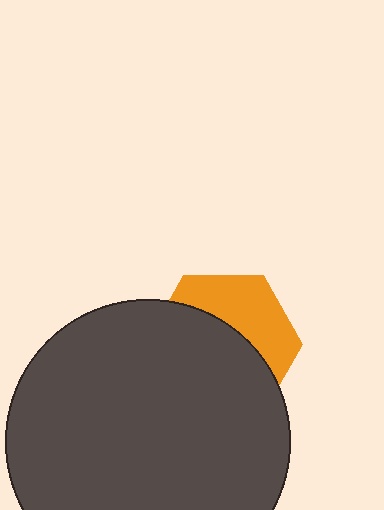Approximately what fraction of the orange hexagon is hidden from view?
Roughly 61% of the orange hexagon is hidden behind the dark gray circle.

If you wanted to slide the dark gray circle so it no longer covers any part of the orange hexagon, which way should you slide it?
Slide it down — that is the most direct way to separate the two shapes.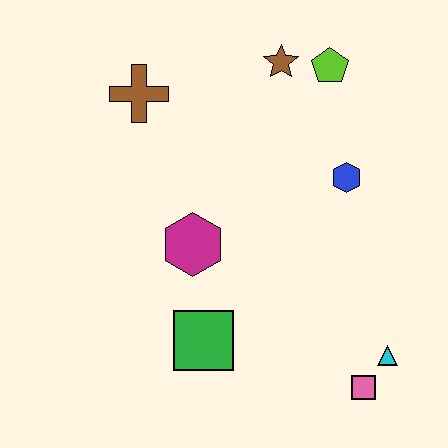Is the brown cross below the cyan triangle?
No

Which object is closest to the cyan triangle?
The pink square is closest to the cyan triangle.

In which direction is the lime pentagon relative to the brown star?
The lime pentagon is to the right of the brown star.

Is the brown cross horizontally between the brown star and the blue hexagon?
No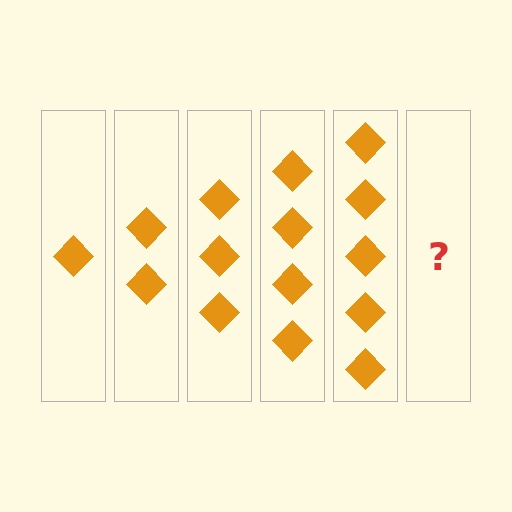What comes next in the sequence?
The next element should be 6 diamonds.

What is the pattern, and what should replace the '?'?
The pattern is that each step adds one more diamond. The '?' should be 6 diamonds.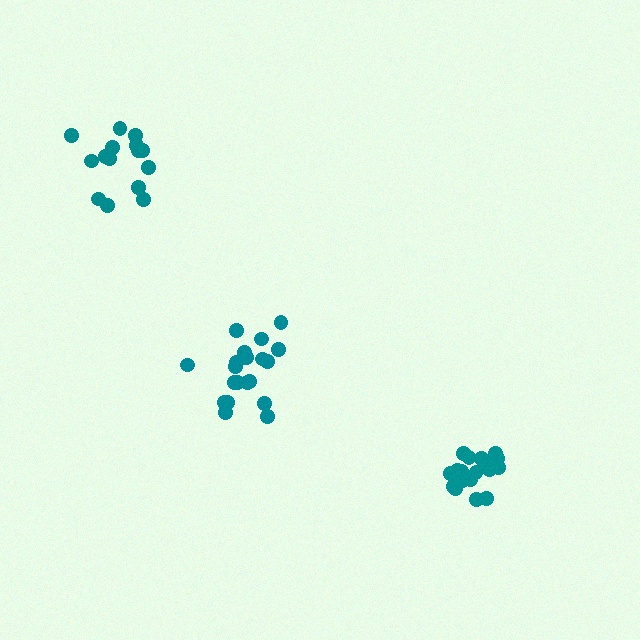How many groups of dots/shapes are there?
There are 3 groups.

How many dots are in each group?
Group 1: 15 dots, Group 2: 20 dots, Group 3: 19 dots (54 total).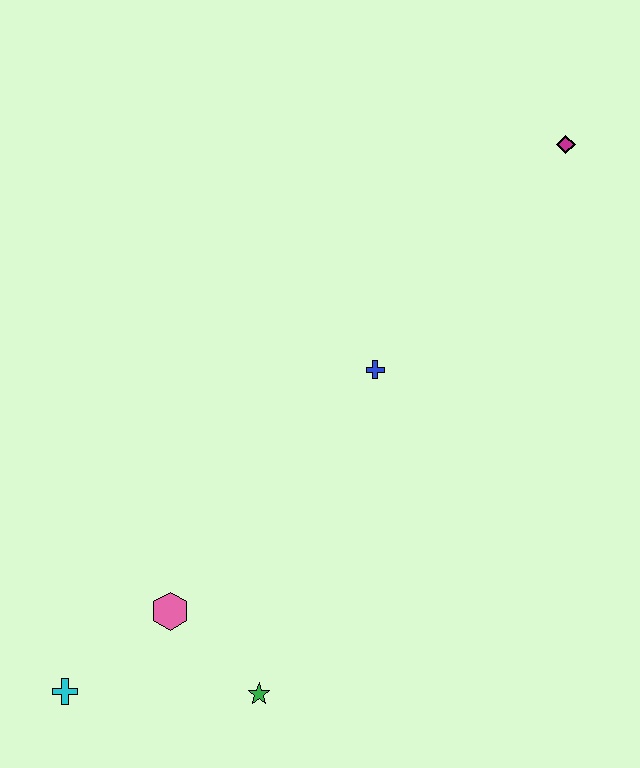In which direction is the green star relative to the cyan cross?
The green star is to the right of the cyan cross.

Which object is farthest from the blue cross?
The cyan cross is farthest from the blue cross.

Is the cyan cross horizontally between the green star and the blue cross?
No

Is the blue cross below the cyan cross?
No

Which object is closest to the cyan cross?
The pink hexagon is closest to the cyan cross.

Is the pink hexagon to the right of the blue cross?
No